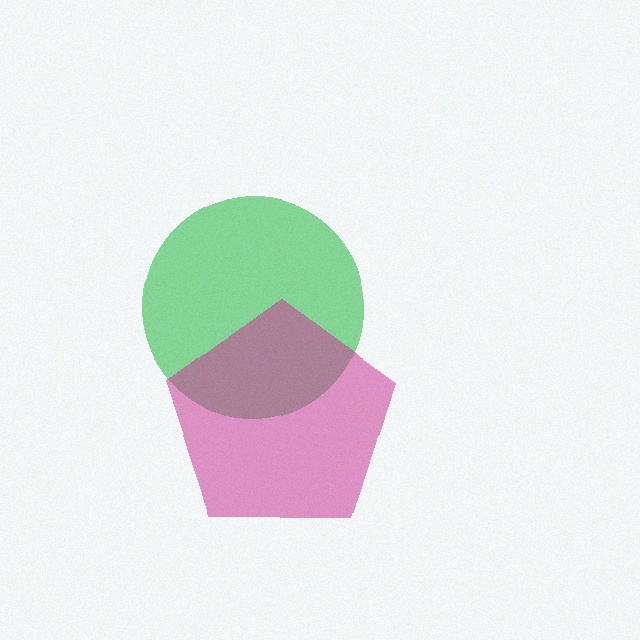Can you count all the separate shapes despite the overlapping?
Yes, there are 2 separate shapes.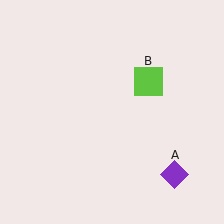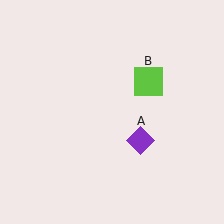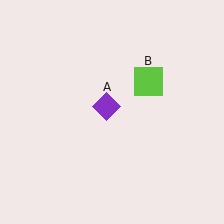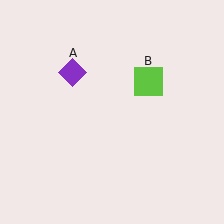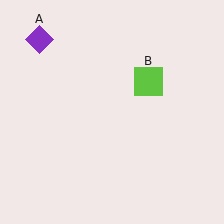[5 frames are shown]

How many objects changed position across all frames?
1 object changed position: purple diamond (object A).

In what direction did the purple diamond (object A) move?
The purple diamond (object A) moved up and to the left.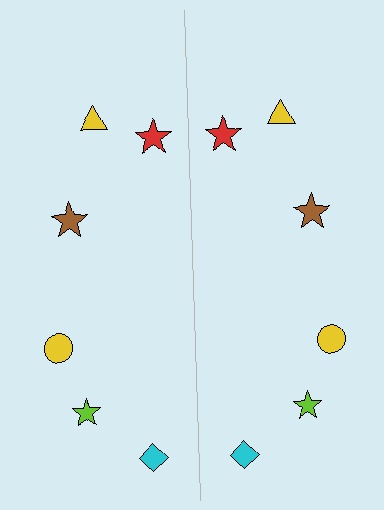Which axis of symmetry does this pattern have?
The pattern has a vertical axis of symmetry running through the center of the image.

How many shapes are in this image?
There are 12 shapes in this image.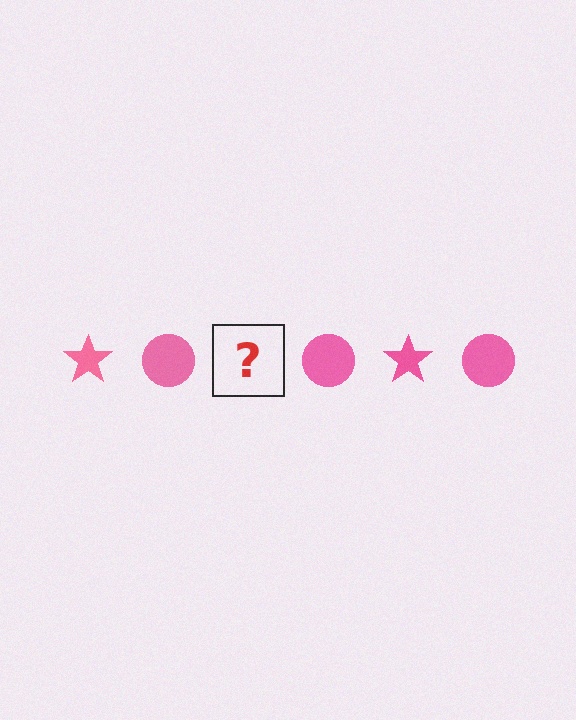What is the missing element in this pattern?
The missing element is a pink star.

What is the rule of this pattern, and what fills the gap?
The rule is that the pattern cycles through star, circle shapes in pink. The gap should be filled with a pink star.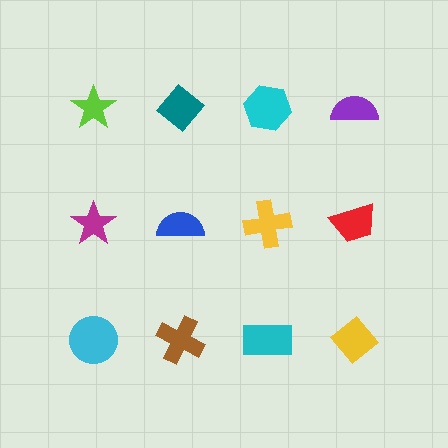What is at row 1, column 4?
A purple semicircle.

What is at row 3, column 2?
A brown cross.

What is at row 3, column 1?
A cyan circle.